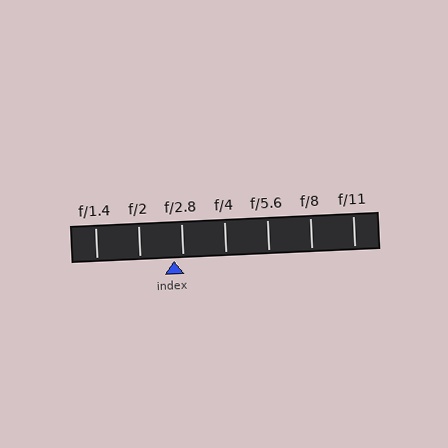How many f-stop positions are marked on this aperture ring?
There are 7 f-stop positions marked.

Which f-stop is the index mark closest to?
The index mark is closest to f/2.8.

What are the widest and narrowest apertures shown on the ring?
The widest aperture shown is f/1.4 and the narrowest is f/11.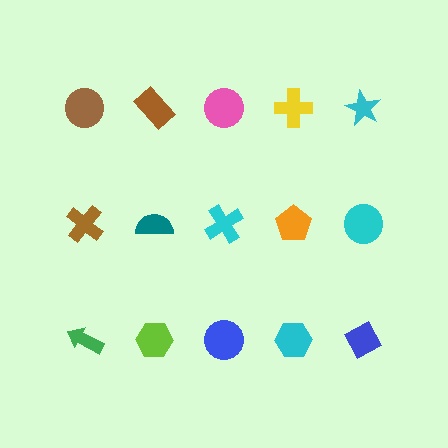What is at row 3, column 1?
A green arrow.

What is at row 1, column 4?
A yellow cross.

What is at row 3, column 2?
A lime hexagon.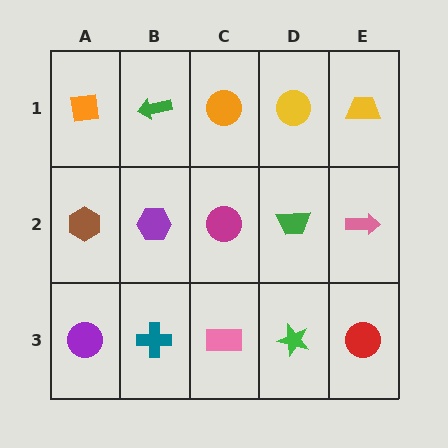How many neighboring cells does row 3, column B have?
3.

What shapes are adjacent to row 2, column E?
A yellow trapezoid (row 1, column E), a red circle (row 3, column E), a green trapezoid (row 2, column D).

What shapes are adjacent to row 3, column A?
A brown hexagon (row 2, column A), a teal cross (row 3, column B).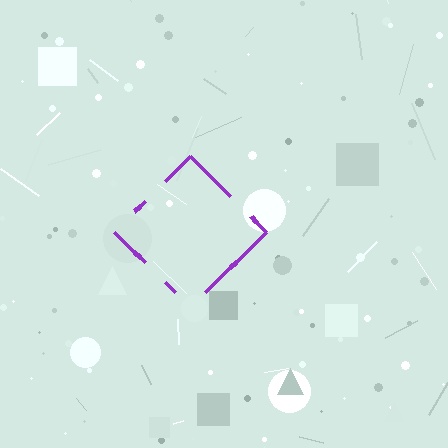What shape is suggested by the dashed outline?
The dashed outline suggests a diamond.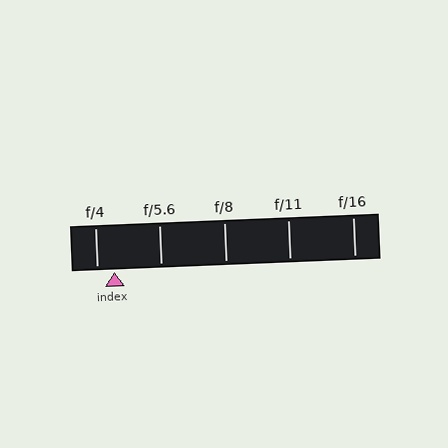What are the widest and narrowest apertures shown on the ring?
The widest aperture shown is f/4 and the narrowest is f/16.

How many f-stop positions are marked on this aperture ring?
There are 5 f-stop positions marked.